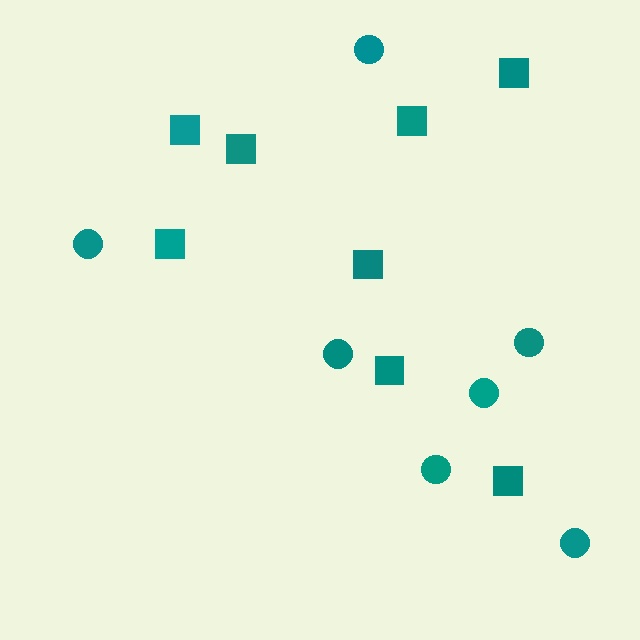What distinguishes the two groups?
There are 2 groups: one group of squares (8) and one group of circles (7).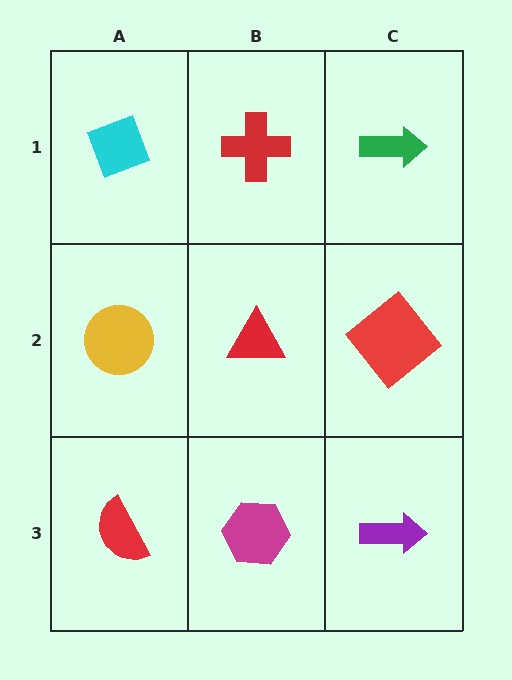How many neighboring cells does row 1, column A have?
2.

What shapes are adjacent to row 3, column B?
A red triangle (row 2, column B), a red semicircle (row 3, column A), a purple arrow (row 3, column C).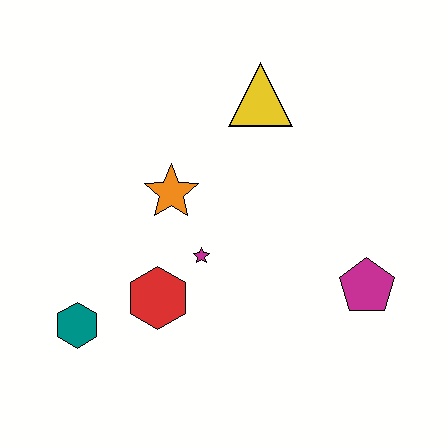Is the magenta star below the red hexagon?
No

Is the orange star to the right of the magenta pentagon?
No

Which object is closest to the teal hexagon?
The red hexagon is closest to the teal hexagon.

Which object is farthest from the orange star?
The magenta pentagon is farthest from the orange star.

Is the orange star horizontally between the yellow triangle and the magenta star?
No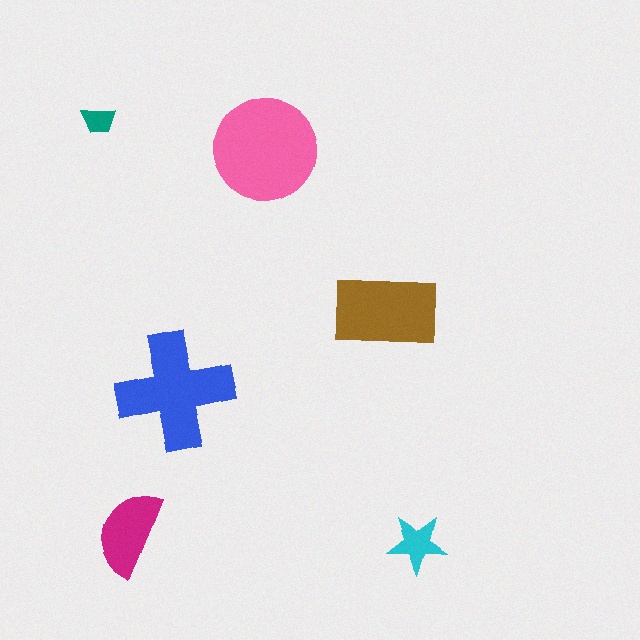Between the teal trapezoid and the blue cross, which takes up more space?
The blue cross.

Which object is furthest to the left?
The teal trapezoid is leftmost.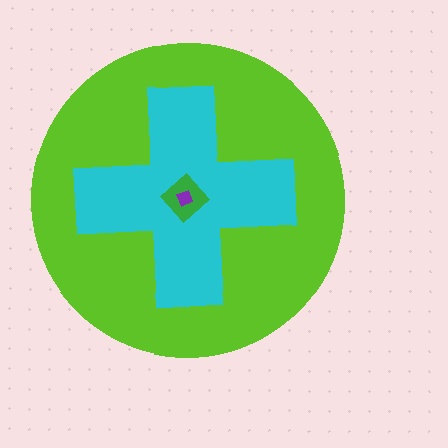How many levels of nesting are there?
4.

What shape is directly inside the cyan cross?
The green diamond.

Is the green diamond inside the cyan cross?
Yes.